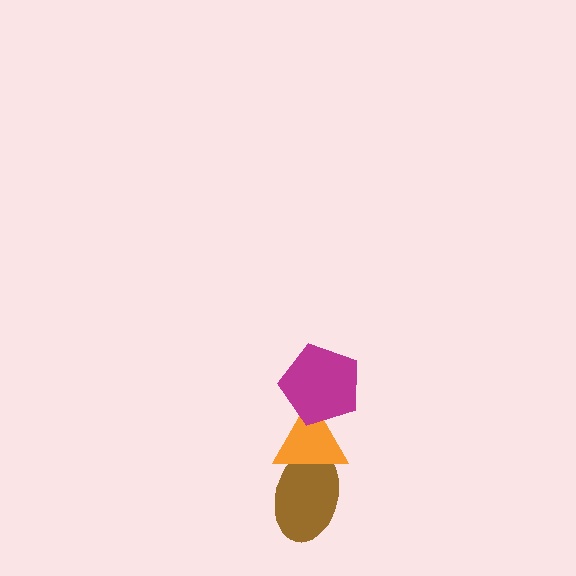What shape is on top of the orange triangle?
The magenta pentagon is on top of the orange triangle.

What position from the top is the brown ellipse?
The brown ellipse is 3rd from the top.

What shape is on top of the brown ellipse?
The orange triangle is on top of the brown ellipse.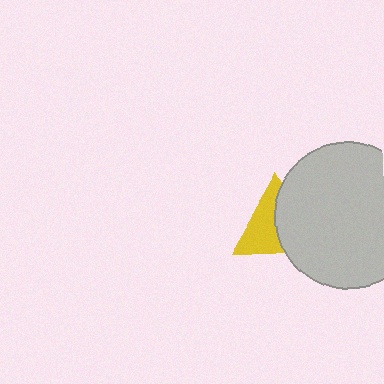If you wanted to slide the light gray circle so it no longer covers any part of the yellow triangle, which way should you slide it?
Slide it right — that is the most direct way to separate the two shapes.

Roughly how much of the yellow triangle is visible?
About half of it is visible (roughly 52%).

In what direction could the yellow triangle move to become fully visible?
The yellow triangle could move left. That would shift it out from behind the light gray circle entirely.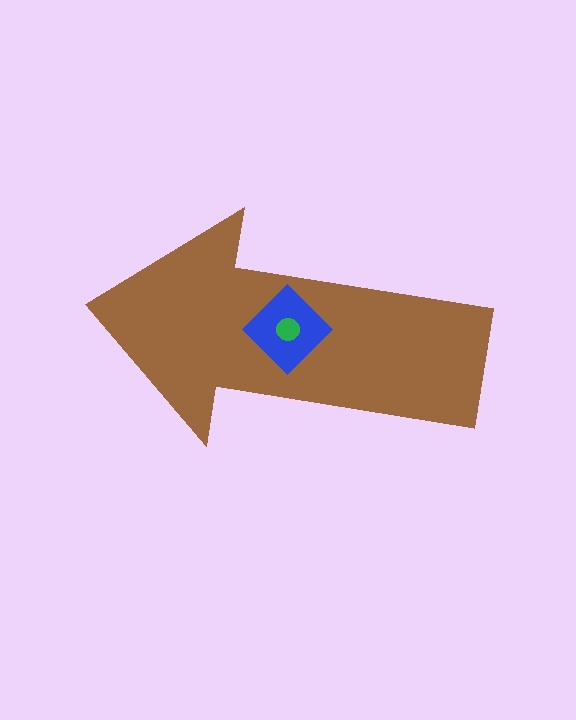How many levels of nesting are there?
3.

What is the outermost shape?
The brown arrow.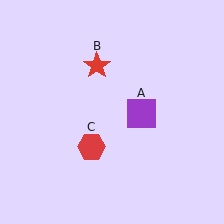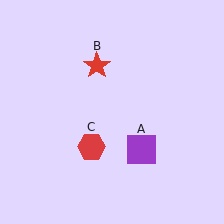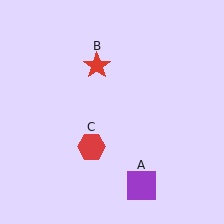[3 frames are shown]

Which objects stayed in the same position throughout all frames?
Red star (object B) and red hexagon (object C) remained stationary.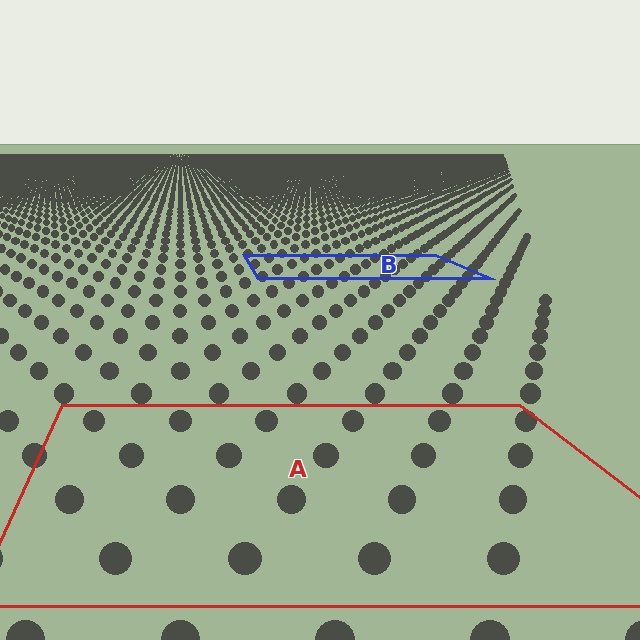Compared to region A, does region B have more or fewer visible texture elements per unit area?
Region B has more texture elements per unit area — they are packed more densely because it is farther away.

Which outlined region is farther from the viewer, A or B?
Region B is farther from the viewer — the texture elements inside it appear smaller and more densely packed.